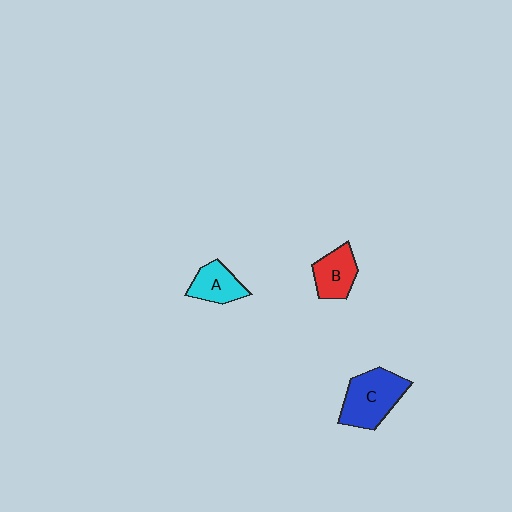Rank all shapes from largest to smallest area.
From largest to smallest: C (blue), B (red), A (cyan).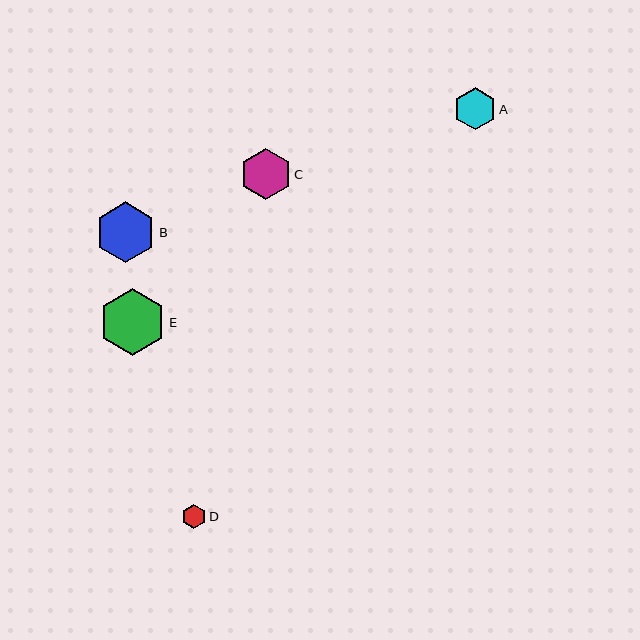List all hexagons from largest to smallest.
From largest to smallest: E, B, C, A, D.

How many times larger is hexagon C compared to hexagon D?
Hexagon C is approximately 2.1 times the size of hexagon D.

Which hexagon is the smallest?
Hexagon D is the smallest with a size of approximately 24 pixels.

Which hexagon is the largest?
Hexagon E is the largest with a size of approximately 67 pixels.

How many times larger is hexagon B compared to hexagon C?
Hexagon B is approximately 1.2 times the size of hexagon C.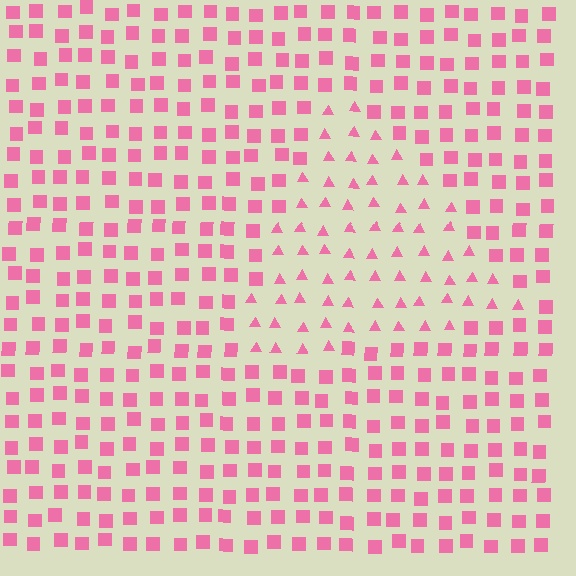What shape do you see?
I see a triangle.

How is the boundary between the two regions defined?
The boundary is defined by a change in element shape: triangles inside vs. squares outside. All elements share the same color and spacing.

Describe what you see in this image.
The image is filled with small pink elements arranged in a uniform grid. A triangle-shaped region contains triangles, while the surrounding area contains squares. The boundary is defined purely by the change in element shape.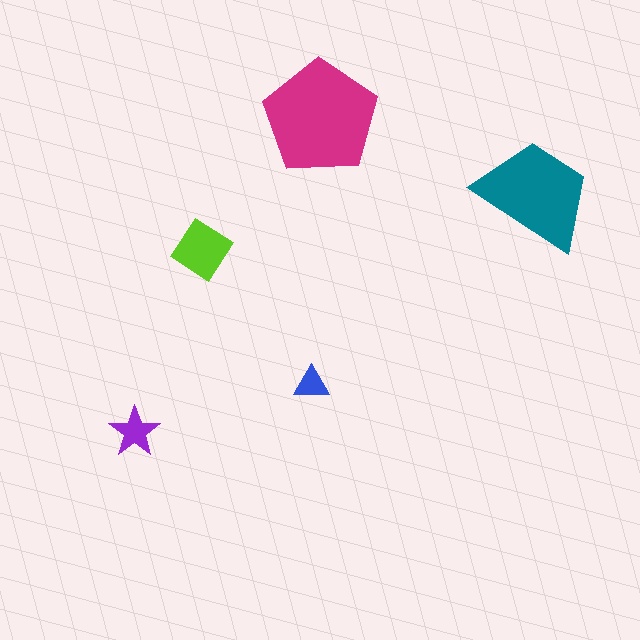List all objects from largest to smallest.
The magenta pentagon, the teal trapezoid, the lime diamond, the purple star, the blue triangle.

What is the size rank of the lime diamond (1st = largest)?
3rd.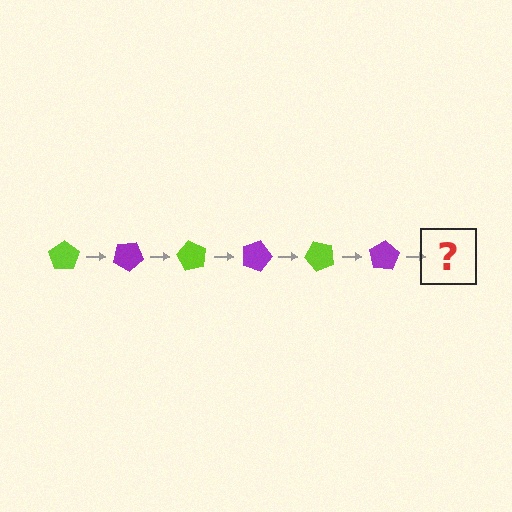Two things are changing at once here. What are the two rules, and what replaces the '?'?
The two rules are that it rotates 30 degrees each step and the color cycles through lime and purple. The '?' should be a lime pentagon, rotated 180 degrees from the start.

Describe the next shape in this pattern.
It should be a lime pentagon, rotated 180 degrees from the start.